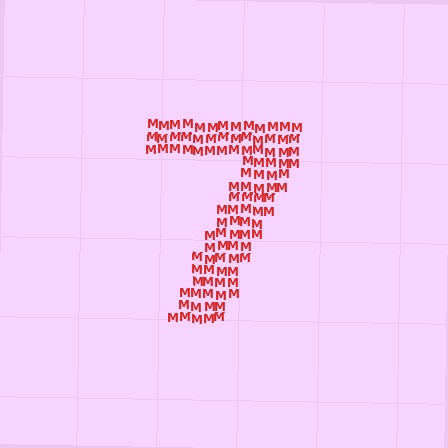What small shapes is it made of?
It is made of small letter M's.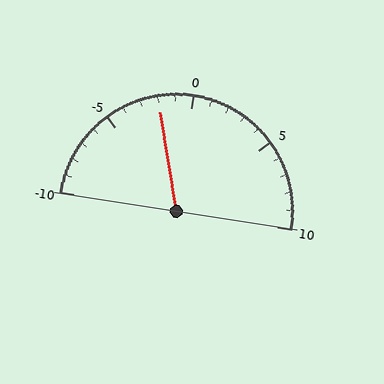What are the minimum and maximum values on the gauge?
The gauge ranges from -10 to 10.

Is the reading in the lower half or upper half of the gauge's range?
The reading is in the lower half of the range (-10 to 10).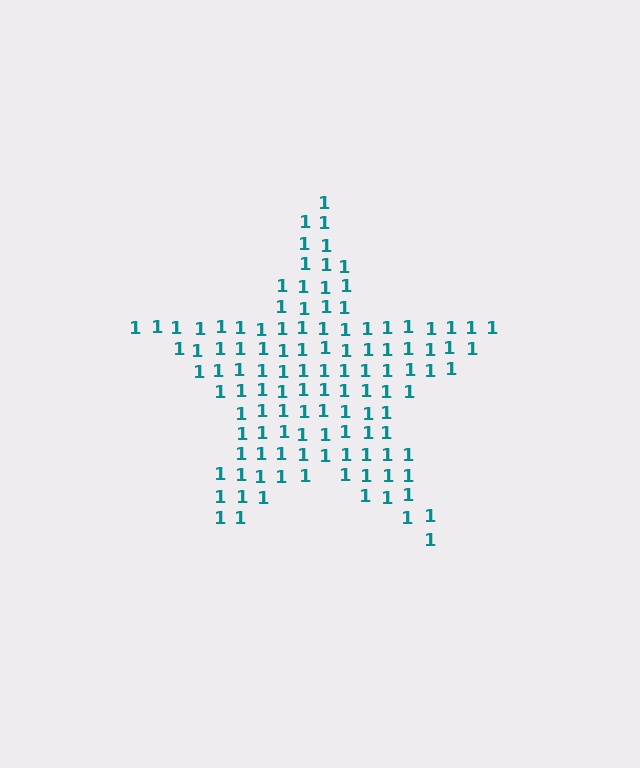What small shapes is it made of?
It is made of small digit 1's.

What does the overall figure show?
The overall figure shows a star.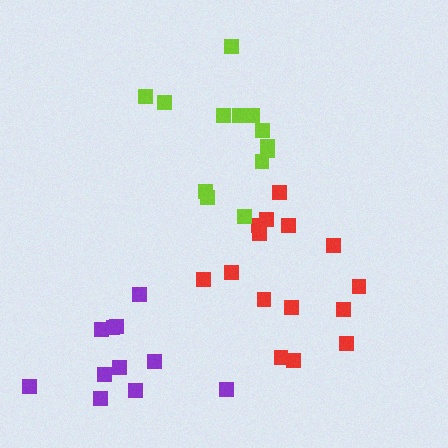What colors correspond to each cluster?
The clusters are colored: red, lime, purple.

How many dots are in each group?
Group 1: 15 dots, Group 2: 13 dots, Group 3: 11 dots (39 total).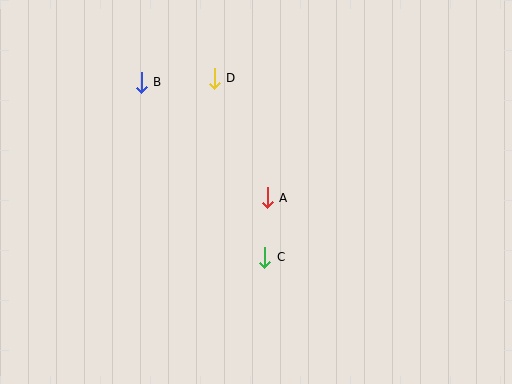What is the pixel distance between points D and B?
The distance between D and B is 73 pixels.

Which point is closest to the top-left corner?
Point B is closest to the top-left corner.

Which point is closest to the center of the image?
Point A at (267, 198) is closest to the center.